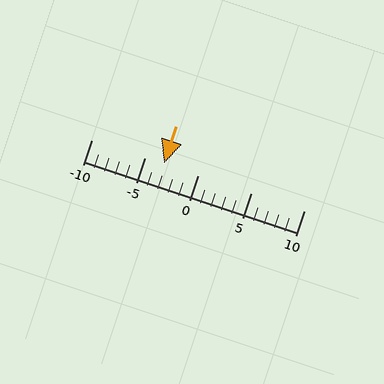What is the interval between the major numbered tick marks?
The major tick marks are spaced 5 units apart.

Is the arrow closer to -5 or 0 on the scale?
The arrow is closer to -5.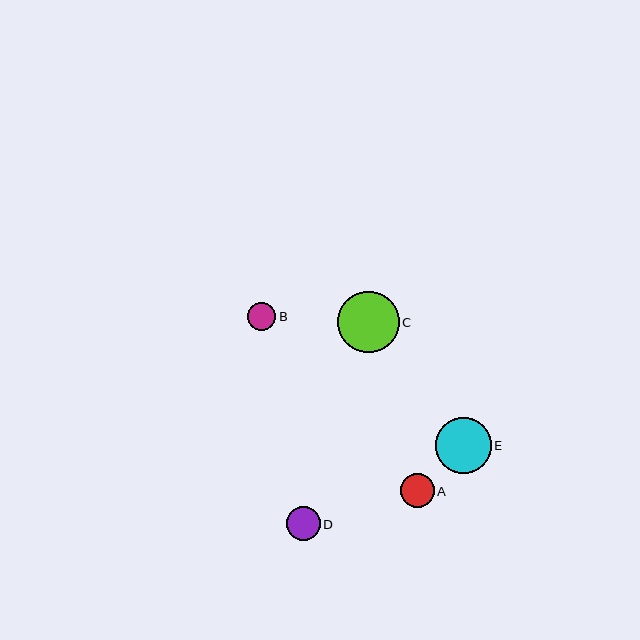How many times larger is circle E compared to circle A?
Circle E is approximately 1.7 times the size of circle A.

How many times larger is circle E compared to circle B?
Circle E is approximately 2.0 times the size of circle B.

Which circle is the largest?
Circle C is the largest with a size of approximately 61 pixels.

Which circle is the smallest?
Circle B is the smallest with a size of approximately 28 pixels.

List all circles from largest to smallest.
From largest to smallest: C, E, A, D, B.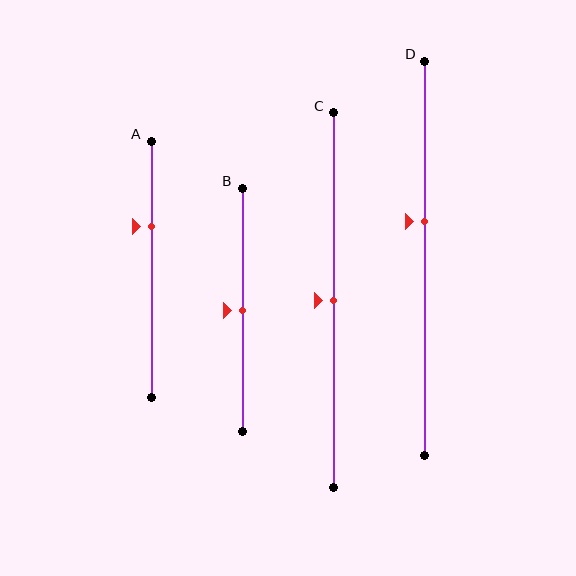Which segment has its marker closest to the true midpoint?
Segment B has its marker closest to the true midpoint.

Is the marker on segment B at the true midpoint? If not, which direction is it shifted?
Yes, the marker on segment B is at the true midpoint.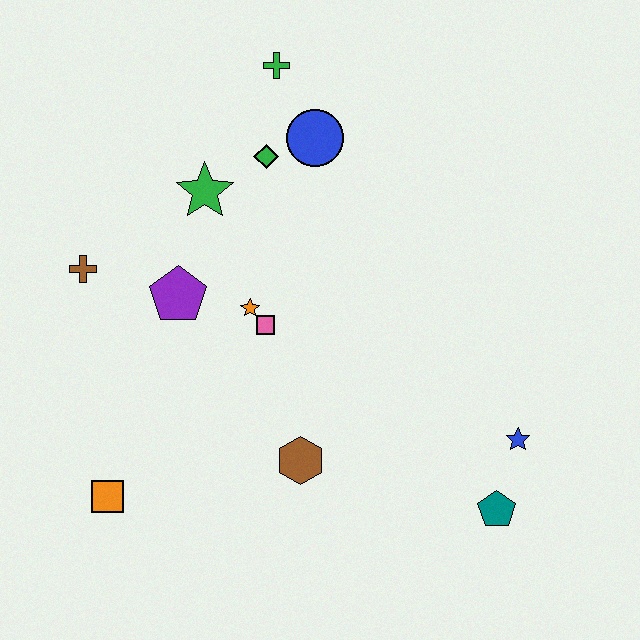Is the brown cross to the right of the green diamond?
No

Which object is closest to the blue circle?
The green diamond is closest to the blue circle.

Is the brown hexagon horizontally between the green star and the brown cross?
No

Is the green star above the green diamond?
No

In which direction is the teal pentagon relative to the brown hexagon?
The teal pentagon is to the right of the brown hexagon.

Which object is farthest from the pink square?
The teal pentagon is farthest from the pink square.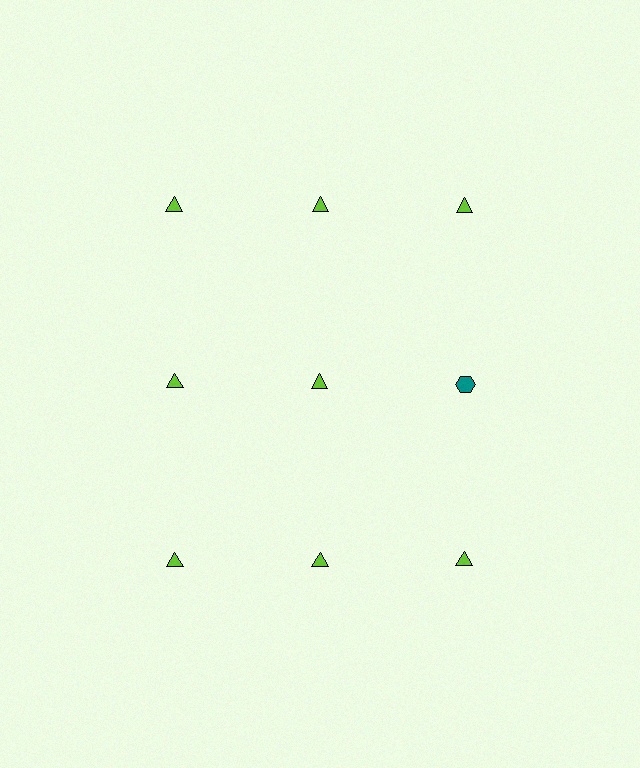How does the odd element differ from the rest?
It differs in both color (teal instead of lime) and shape (hexagon instead of triangle).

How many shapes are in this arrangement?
There are 9 shapes arranged in a grid pattern.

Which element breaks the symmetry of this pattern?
The teal hexagon in the second row, center column breaks the symmetry. All other shapes are lime triangles.